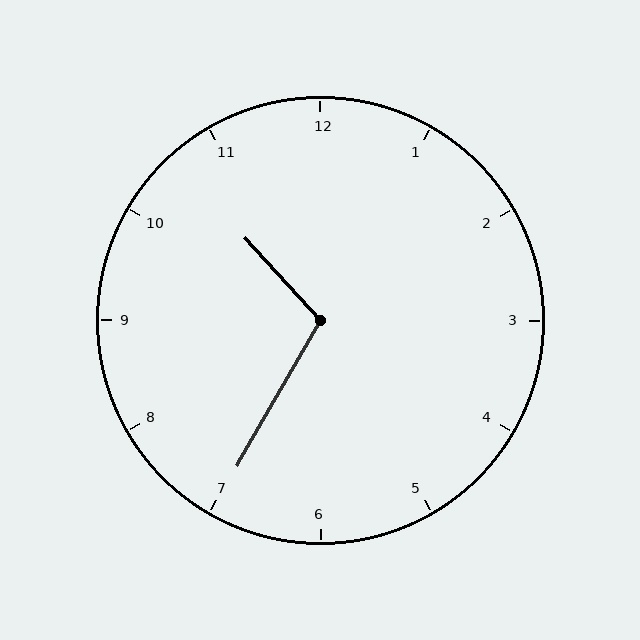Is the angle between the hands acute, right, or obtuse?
It is obtuse.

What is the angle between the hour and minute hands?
Approximately 108 degrees.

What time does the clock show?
10:35.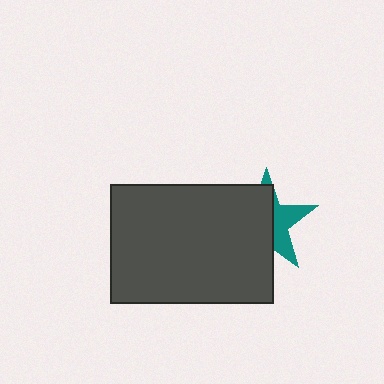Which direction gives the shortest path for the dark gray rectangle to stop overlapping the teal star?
Moving left gives the shortest separation.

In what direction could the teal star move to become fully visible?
The teal star could move right. That would shift it out from behind the dark gray rectangle entirely.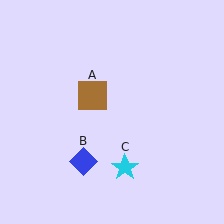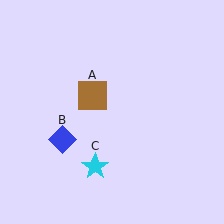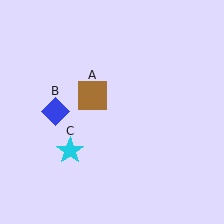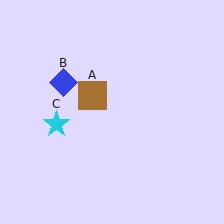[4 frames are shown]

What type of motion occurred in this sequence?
The blue diamond (object B), cyan star (object C) rotated clockwise around the center of the scene.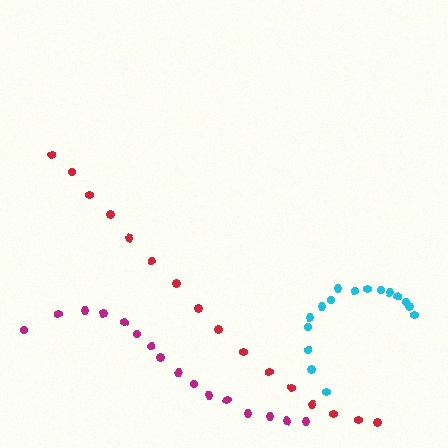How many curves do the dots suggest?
There are 3 distinct paths.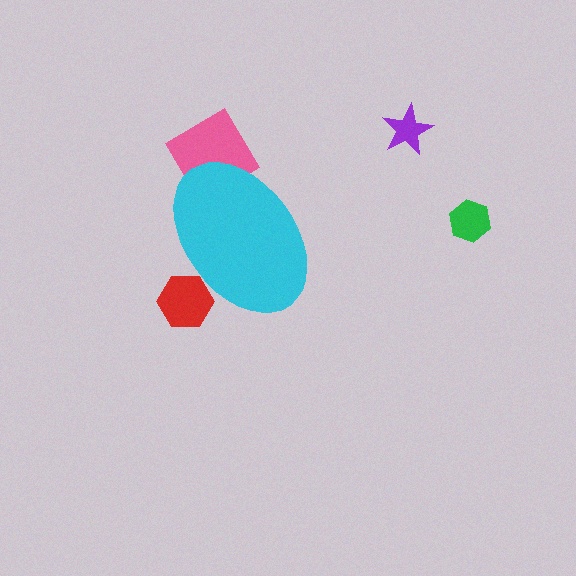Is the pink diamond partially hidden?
Yes, the pink diamond is partially hidden behind the cyan ellipse.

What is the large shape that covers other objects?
A cyan ellipse.